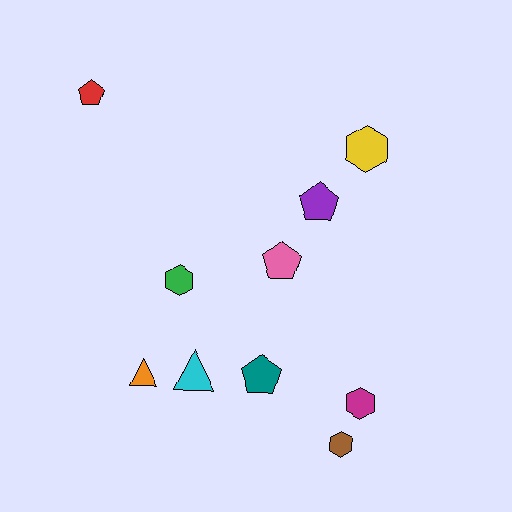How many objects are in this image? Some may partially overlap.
There are 10 objects.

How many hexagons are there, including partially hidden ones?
There are 4 hexagons.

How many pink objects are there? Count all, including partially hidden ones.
There is 1 pink object.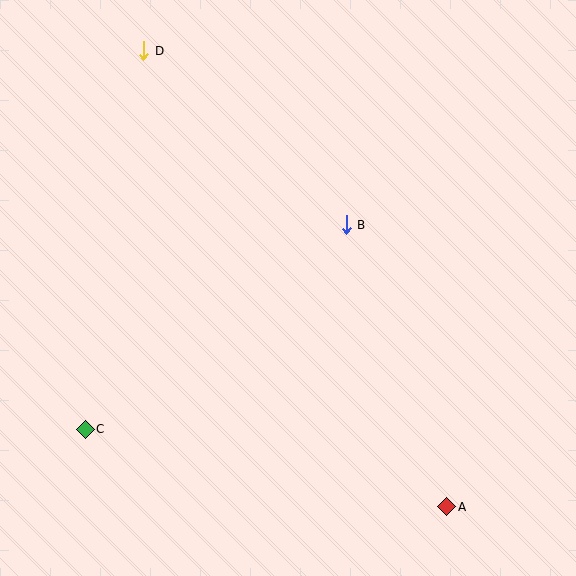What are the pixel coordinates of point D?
Point D is at (144, 51).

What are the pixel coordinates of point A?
Point A is at (447, 507).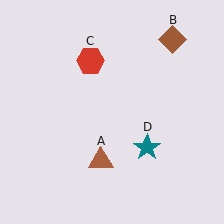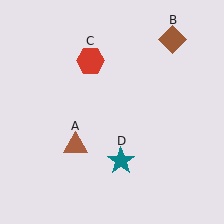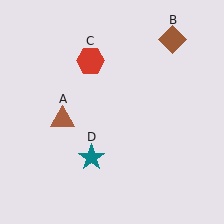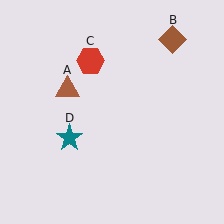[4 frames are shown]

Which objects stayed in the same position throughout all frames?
Brown diamond (object B) and red hexagon (object C) remained stationary.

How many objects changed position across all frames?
2 objects changed position: brown triangle (object A), teal star (object D).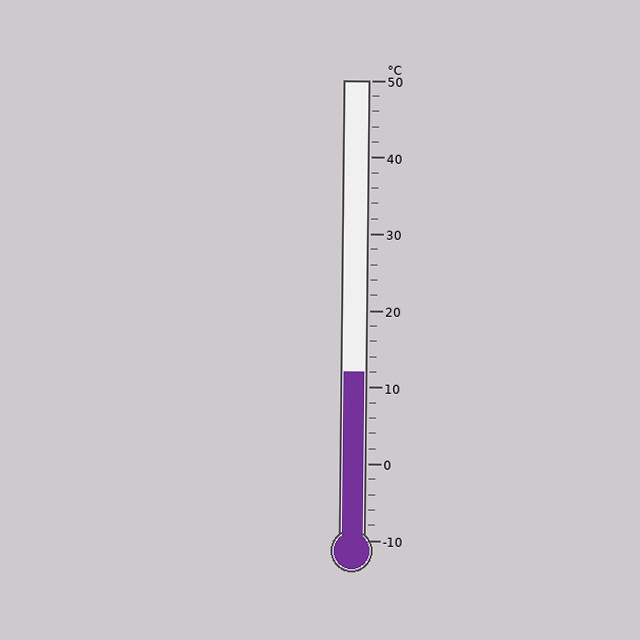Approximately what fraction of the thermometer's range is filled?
The thermometer is filled to approximately 35% of its range.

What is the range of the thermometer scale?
The thermometer scale ranges from -10°C to 50°C.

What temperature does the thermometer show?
The thermometer shows approximately 12°C.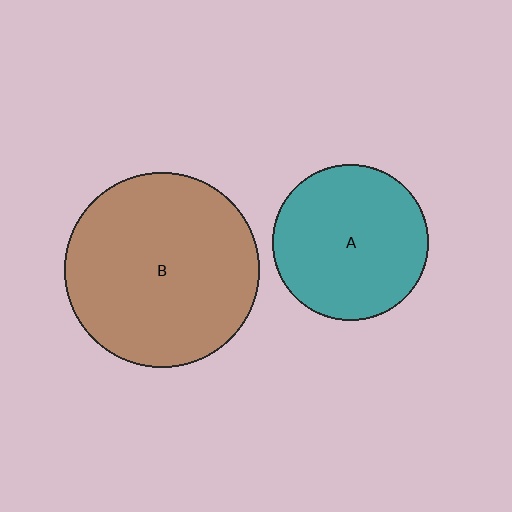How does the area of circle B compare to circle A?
Approximately 1.6 times.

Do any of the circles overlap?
No, none of the circles overlap.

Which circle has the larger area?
Circle B (brown).